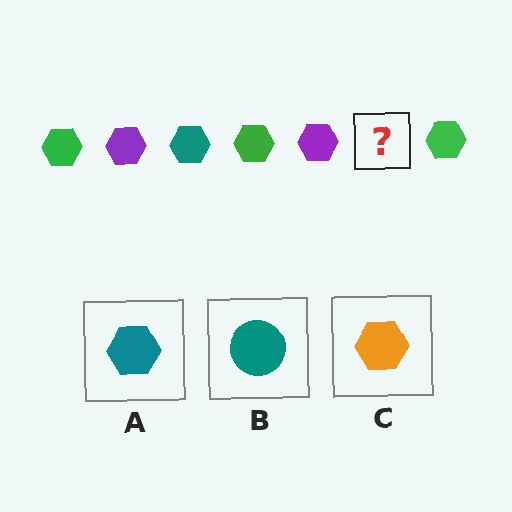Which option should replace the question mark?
Option A.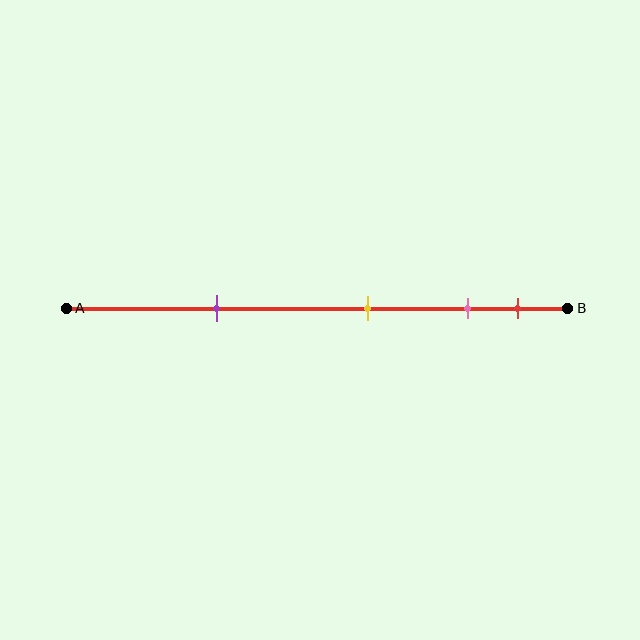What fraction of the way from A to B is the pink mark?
The pink mark is approximately 80% (0.8) of the way from A to B.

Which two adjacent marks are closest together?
The pink and red marks are the closest adjacent pair.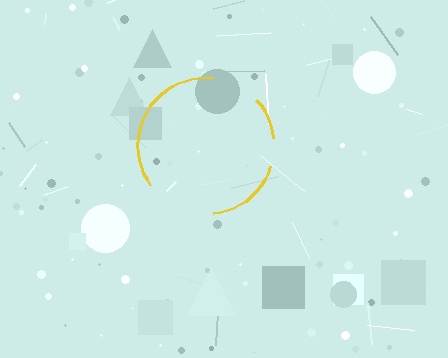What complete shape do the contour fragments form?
The contour fragments form a circle.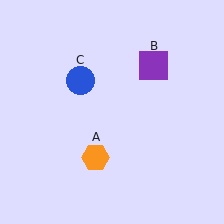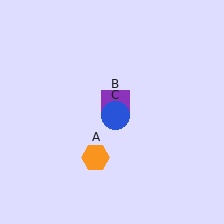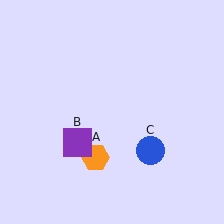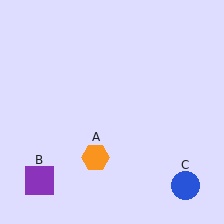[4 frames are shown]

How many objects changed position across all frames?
2 objects changed position: purple square (object B), blue circle (object C).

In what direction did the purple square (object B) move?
The purple square (object B) moved down and to the left.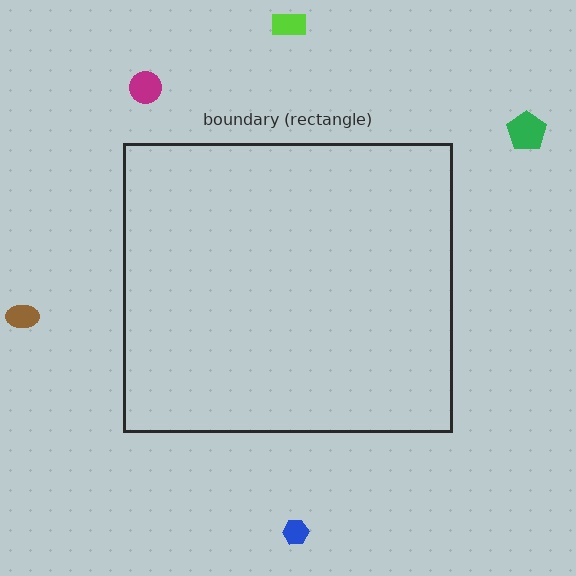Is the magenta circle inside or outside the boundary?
Outside.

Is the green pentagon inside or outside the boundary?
Outside.